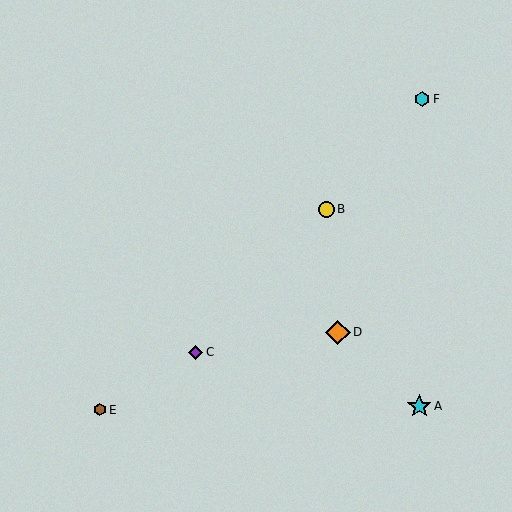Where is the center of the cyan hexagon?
The center of the cyan hexagon is at (422, 99).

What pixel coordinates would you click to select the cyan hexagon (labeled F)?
Click at (422, 99) to select the cyan hexagon F.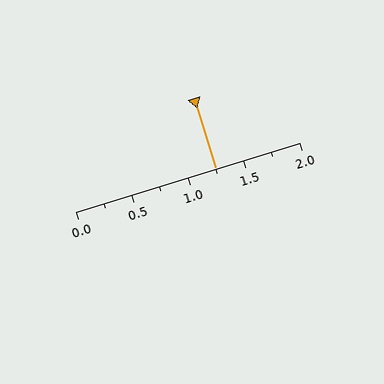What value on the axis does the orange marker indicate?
The marker indicates approximately 1.25.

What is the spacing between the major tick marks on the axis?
The major ticks are spaced 0.5 apart.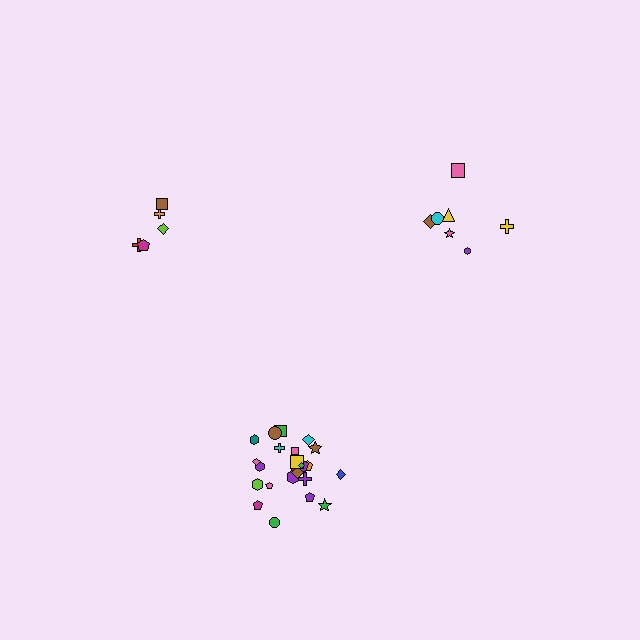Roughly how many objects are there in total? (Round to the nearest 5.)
Roughly 35 objects in total.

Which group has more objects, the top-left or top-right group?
The top-right group.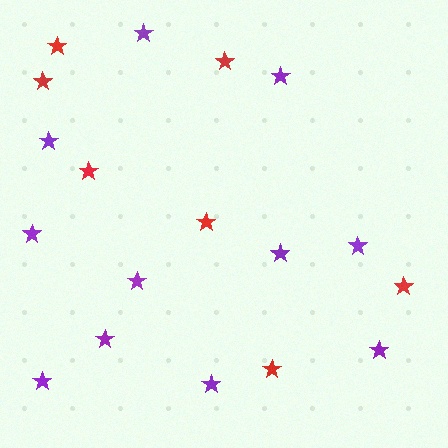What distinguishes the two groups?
There are 2 groups: one group of red stars (7) and one group of purple stars (11).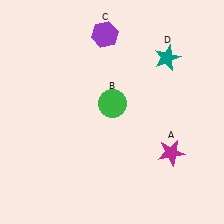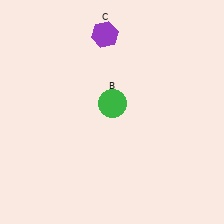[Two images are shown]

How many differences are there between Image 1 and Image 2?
There are 2 differences between the two images.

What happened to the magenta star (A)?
The magenta star (A) was removed in Image 2. It was in the bottom-right area of Image 1.